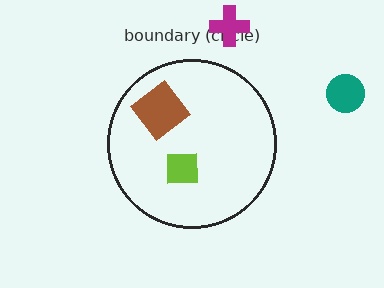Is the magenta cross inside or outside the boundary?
Outside.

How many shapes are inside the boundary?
2 inside, 2 outside.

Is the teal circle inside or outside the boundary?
Outside.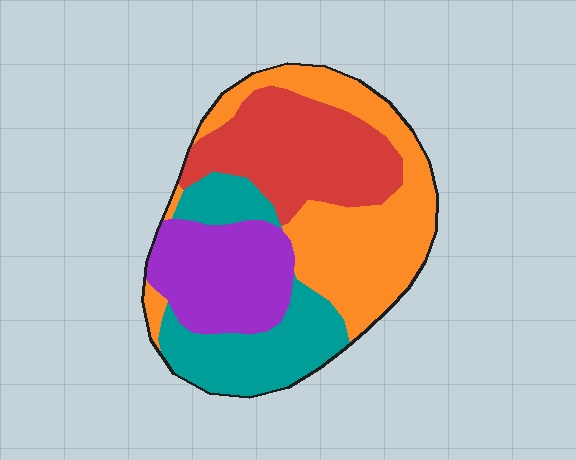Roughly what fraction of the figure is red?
Red takes up about one quarter (1/4) of the figure.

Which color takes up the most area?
Orange, at roughly 35%.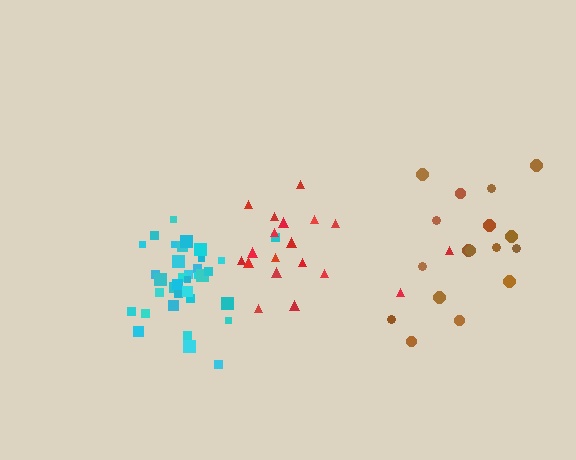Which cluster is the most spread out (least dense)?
Brown.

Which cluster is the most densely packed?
Cyan.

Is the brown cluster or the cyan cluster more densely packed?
Cyan.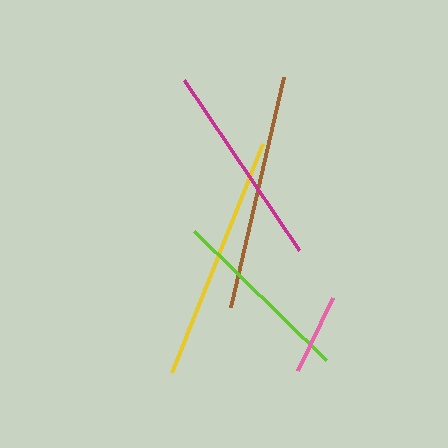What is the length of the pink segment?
The pink segment is approximately 81 pixels long.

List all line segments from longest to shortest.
From longest to shortest: yellow, brown, magenta, lime, pink.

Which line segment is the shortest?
The pink line is the shortest at approximately 81 pixels.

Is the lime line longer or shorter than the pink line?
The lime line is longer than the pink line.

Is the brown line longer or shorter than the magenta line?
The brown line is longer than the magenta line.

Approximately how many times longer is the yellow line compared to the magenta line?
The yellow line is approximately 1.2 times the length of the magenta line.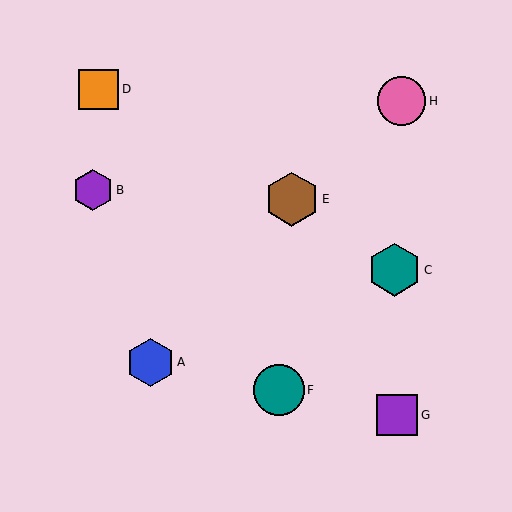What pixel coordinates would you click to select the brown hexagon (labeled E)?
Click at (292, 199) to select the brown hexagon E.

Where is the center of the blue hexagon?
The center of the blue hexagon is at (150, 362).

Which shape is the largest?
The brown hexagon (labeled E) is the largest.